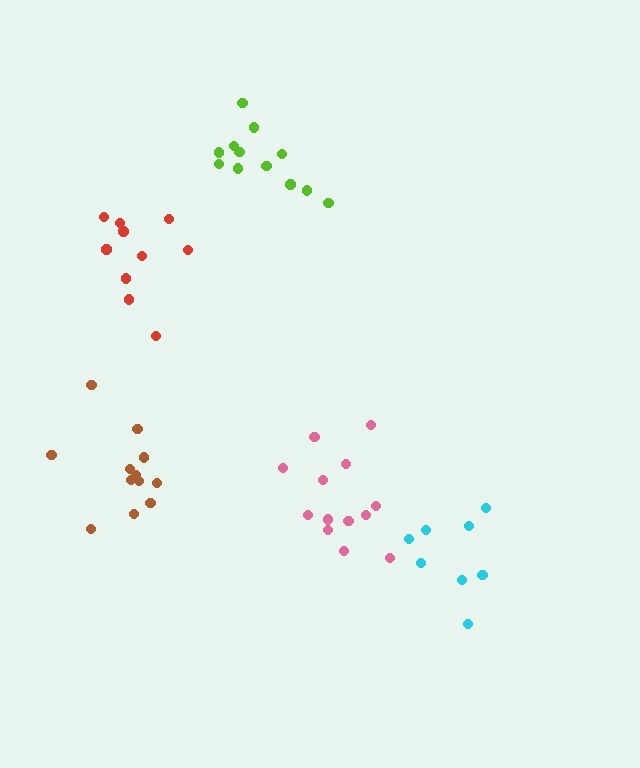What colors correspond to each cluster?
The clusters are colored: pink, cyan, lime, red, brown.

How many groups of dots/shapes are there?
There are 5 groups.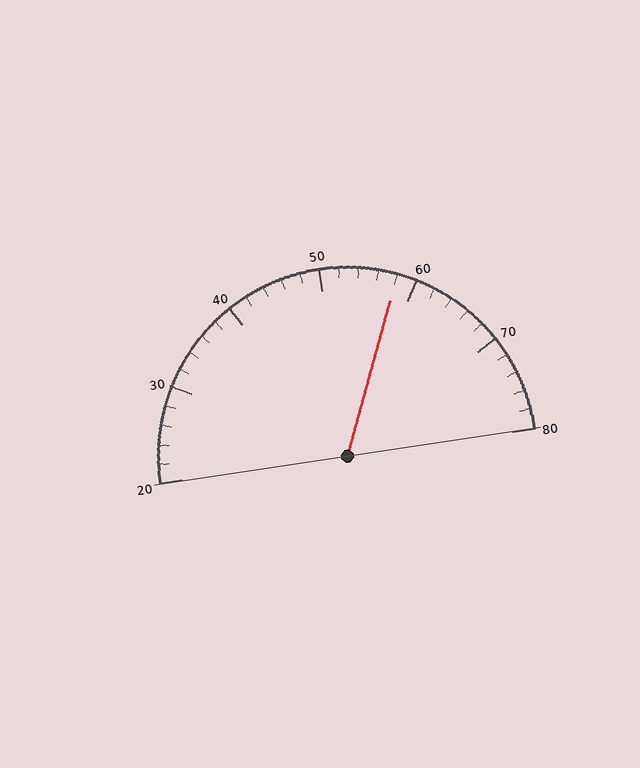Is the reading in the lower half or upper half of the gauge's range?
The reading is in the upper half of the range (20 to 80).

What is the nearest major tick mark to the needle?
The nearest major tick mark is 60.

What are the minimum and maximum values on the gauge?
The gauge ranges from 20 to 80.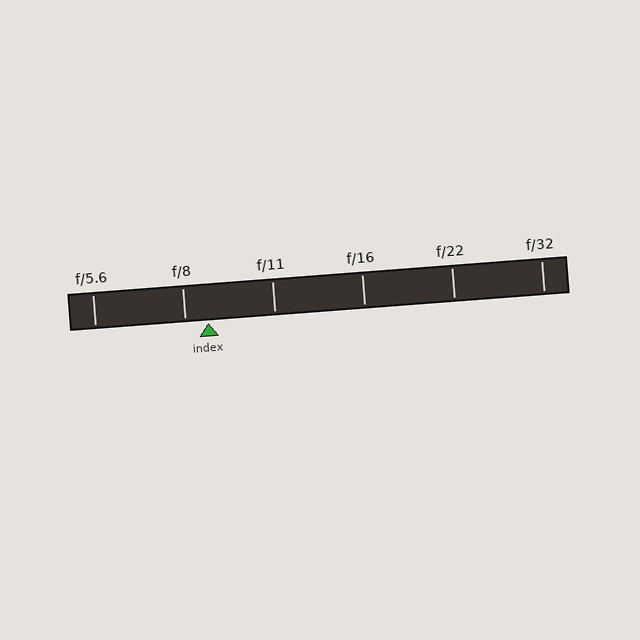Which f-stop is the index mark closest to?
The index mark is closest to f/8.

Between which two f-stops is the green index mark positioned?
The index mark is between f/8 and f/11.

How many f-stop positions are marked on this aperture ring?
There are 6 f-stop positions marked.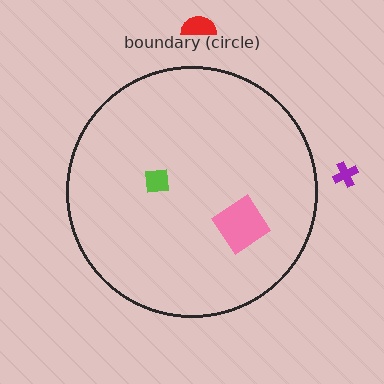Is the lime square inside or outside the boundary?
Inside.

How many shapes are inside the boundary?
2 inside, 2 outside.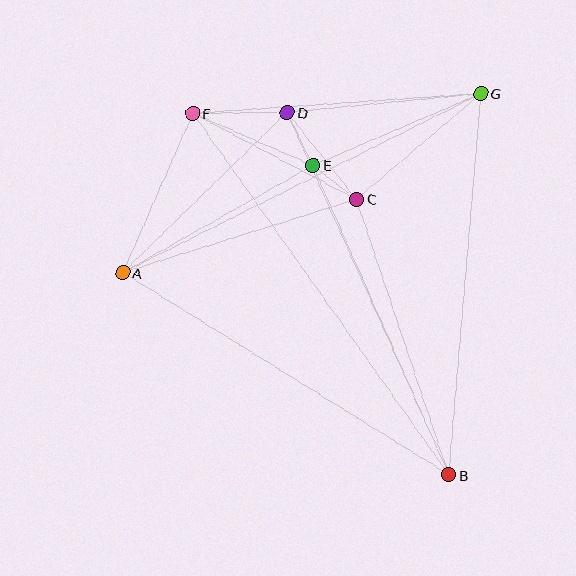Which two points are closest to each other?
Points C and E are closest to each other.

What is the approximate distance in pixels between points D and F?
The distance between D and F is approximately 95 pixels.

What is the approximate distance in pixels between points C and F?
The distance between C and F is approximately 185 pixels.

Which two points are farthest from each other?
Points B and F are farthest from each other.